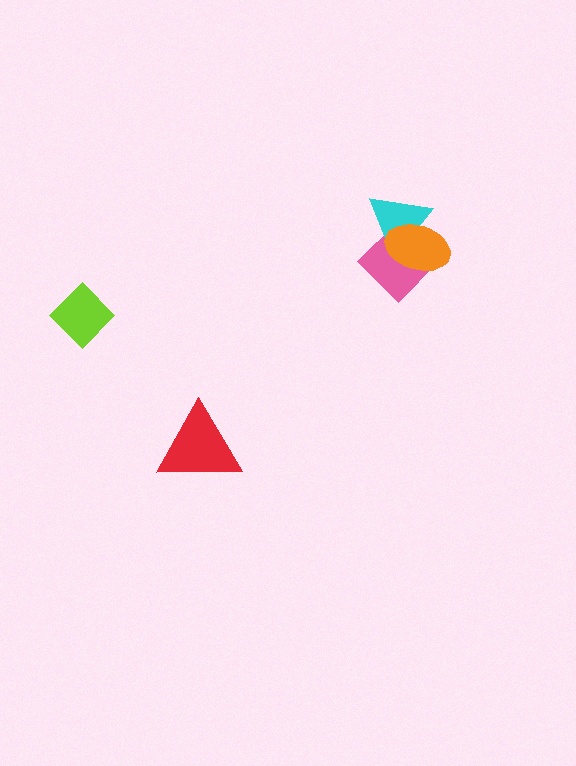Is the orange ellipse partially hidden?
No, no other shape covers it.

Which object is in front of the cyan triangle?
The orange ellipse is in front of the cyan triangle.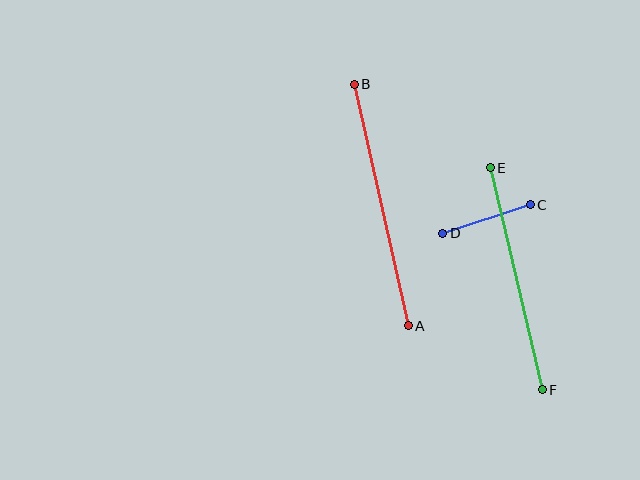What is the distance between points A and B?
The distance is approximately 247 pixels.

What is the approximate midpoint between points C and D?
The midpoint is at approximately (487, 219) pixels.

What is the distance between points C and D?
The distance is approximately 92 pixels.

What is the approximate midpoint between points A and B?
The midpoint is at approximately (381, 205) pixels.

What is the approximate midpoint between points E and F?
The midpoint is at approximately (516, 279) pixels.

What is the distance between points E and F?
The distance is approximately 228 pixels.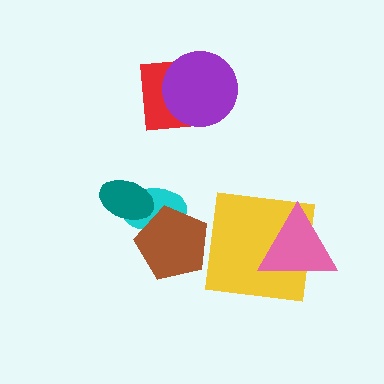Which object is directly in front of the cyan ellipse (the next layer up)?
The teal ellipse is directly in front of the cyan ellipse.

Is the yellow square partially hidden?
Yes, it is partially covered by another shape.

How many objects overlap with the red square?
1 object overlaps with the red square.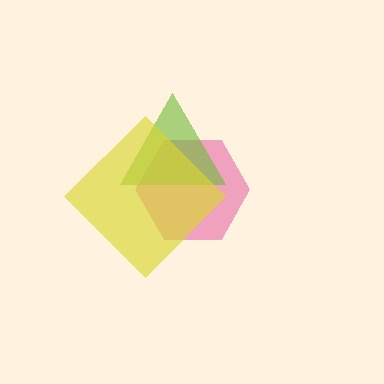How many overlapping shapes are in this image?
There are 3 overlapping shapes in the image.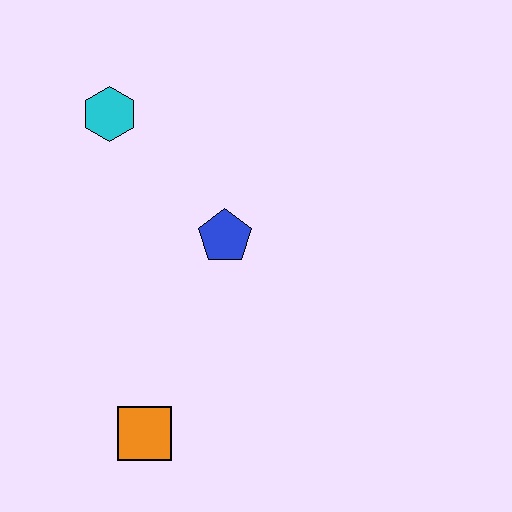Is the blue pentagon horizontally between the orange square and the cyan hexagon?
No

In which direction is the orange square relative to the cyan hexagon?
The orange square is below the cyan hexagon.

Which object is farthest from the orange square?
The cyan hexagon is farthest from the orange square.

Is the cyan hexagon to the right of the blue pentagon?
No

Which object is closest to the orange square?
The blue pentagon is closest to the orange square.